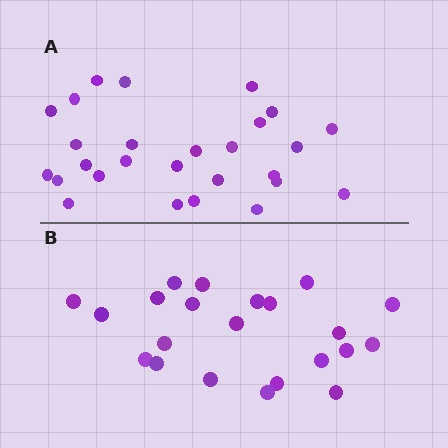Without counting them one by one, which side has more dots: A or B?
Region A (the top region) has more dots.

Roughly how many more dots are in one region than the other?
Region A has about 5 more dots than region B.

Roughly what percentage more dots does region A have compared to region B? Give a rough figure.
About 25% more.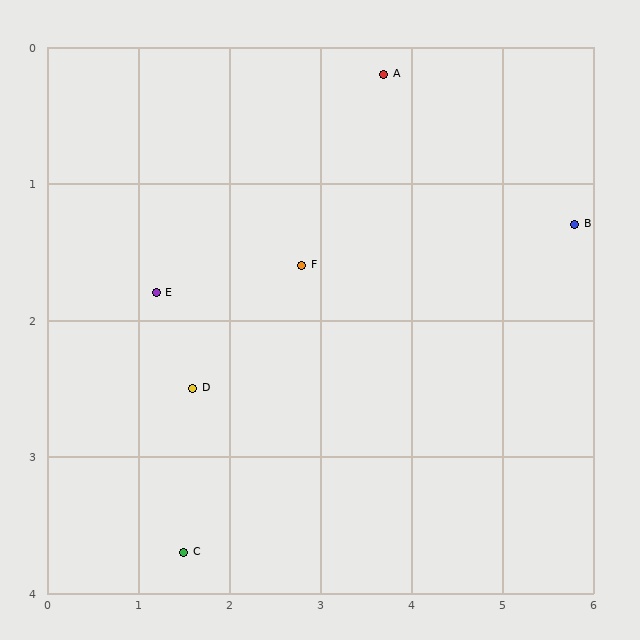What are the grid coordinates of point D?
Point D is at approximately (1.6, 2.5).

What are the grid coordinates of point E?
Point E is at approximately (1.2, 1.8).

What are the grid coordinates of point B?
Point B is at approximately (5.8, 1.3).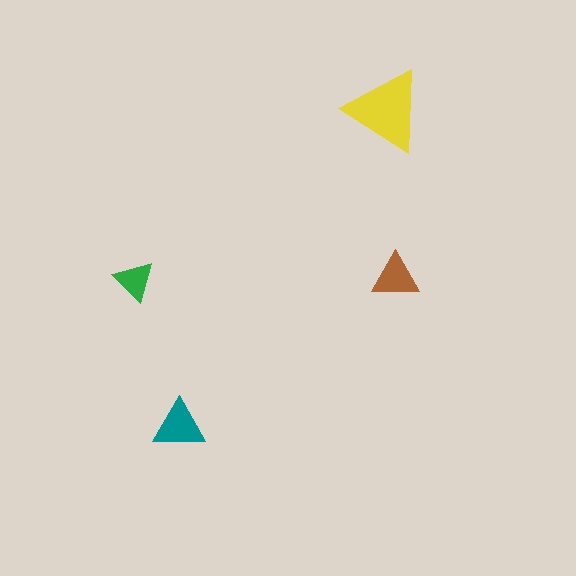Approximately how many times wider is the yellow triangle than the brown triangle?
About 1.5 times wider.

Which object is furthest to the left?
The green triangle is leftmost.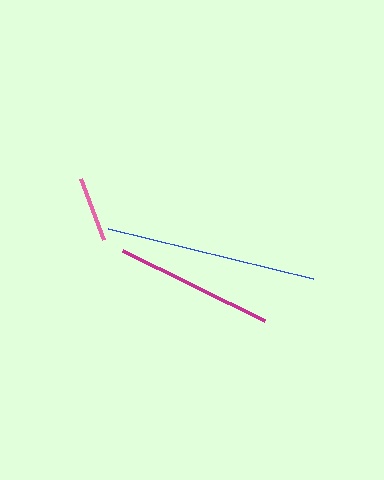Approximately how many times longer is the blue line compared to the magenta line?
The blue line is approximately 1.3 times the length of the magenta line.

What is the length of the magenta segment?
The magenta segment is approximately 158 pixels long.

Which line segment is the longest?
The blue line is the longest at approximately 211 pixels.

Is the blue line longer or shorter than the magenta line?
The blue line is longer than the magenta line.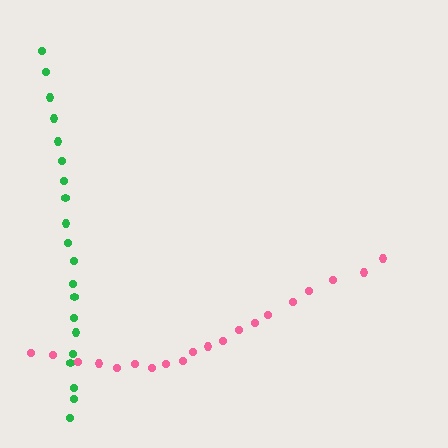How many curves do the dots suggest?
There are 2 distinct paths.